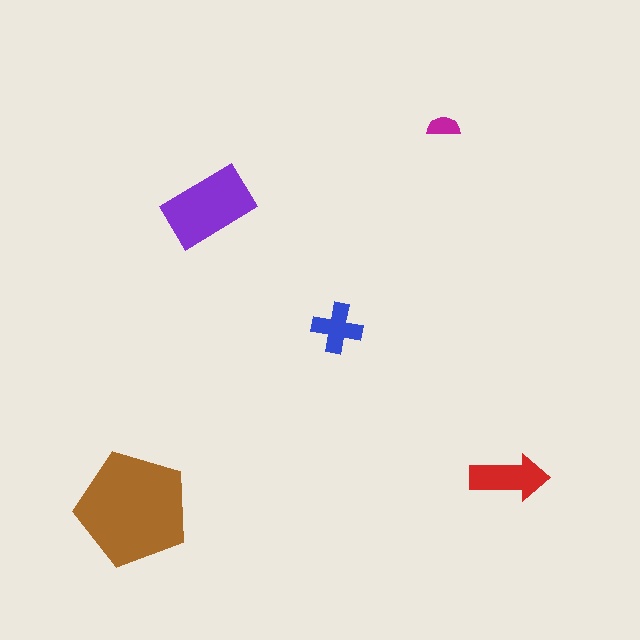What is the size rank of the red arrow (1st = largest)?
3rd.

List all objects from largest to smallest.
The brown pentagon, the purple rectangle, the red arrow, the blue cross, the magenta semicircle.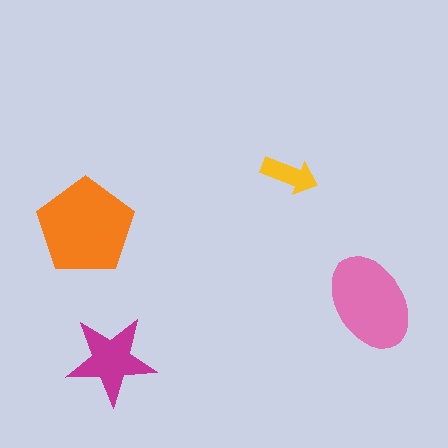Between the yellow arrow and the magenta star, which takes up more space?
The magenta star.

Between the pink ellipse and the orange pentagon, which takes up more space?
The orange pentagon.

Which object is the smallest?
The yellow arrow.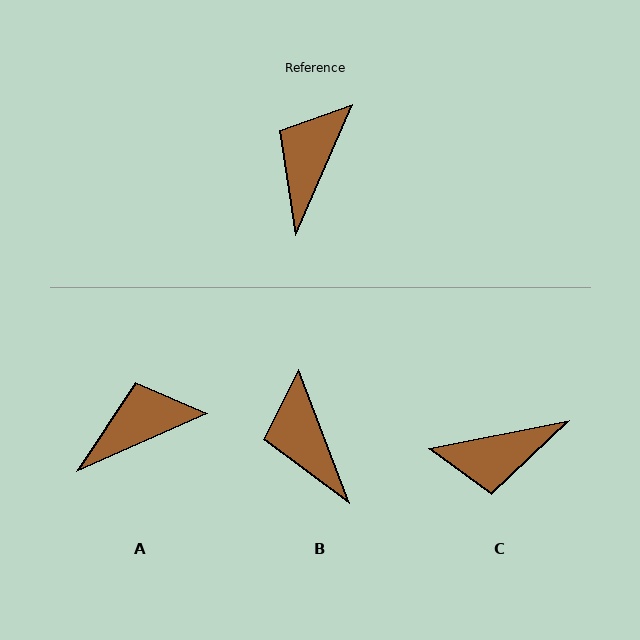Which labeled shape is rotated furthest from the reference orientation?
C, about 125 degrees away.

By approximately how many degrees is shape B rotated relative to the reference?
Approximately 45 degrees counter-clockwise.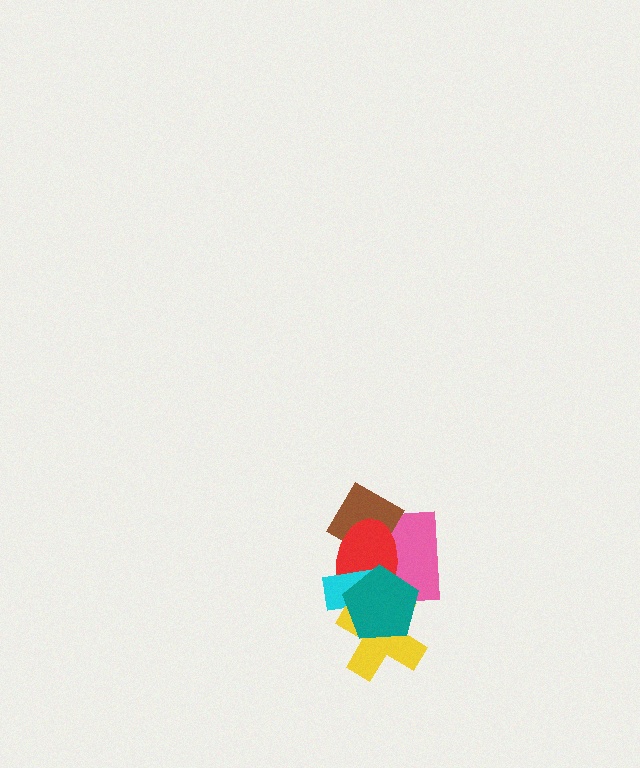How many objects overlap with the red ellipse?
5 objects overlap with the red ellipse.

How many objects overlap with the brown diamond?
2 objects overlap with the brown diamond.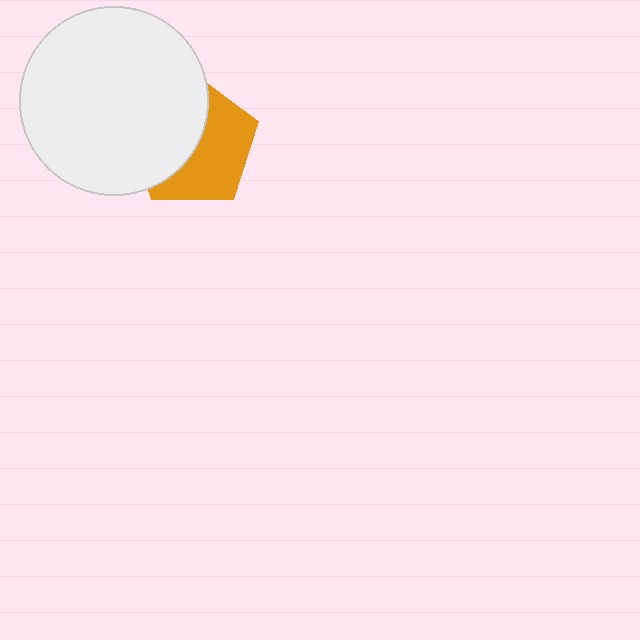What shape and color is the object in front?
The object in front is a white circle.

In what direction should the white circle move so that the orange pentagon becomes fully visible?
The white circle should move left. That is the shortest direction to clear the overlap and leave the orange pentagon fully visible.